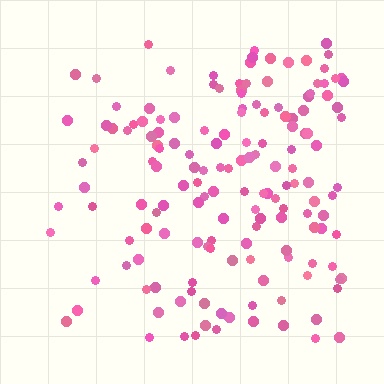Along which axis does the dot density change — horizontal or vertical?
Horizontal.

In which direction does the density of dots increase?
From left to right, with the right side densest.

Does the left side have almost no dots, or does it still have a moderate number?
Still a moderate number, just noticeably fewer than the right.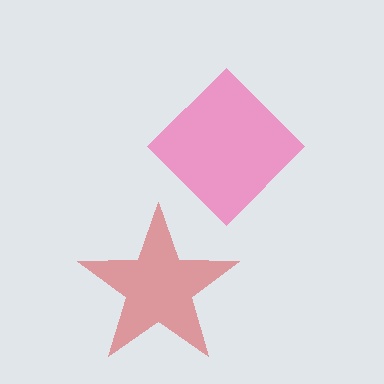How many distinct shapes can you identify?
There are 2 distinct shapes: a pink diamond, a red star.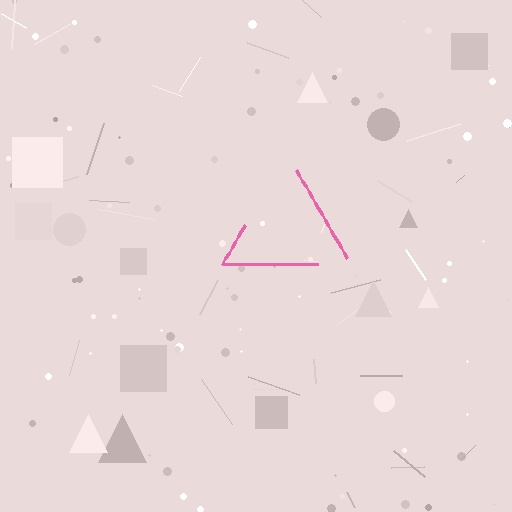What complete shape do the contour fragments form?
The contour fragments form a triangle.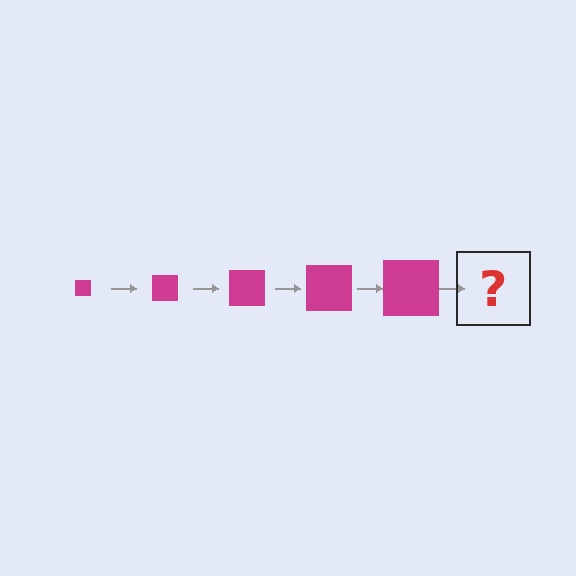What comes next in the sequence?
The next element should be a magenta square, larger than the previous one.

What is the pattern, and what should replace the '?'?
The pattern is that the square gets progressively larger each step. The '?' should be a magenta square, larger than the previous one.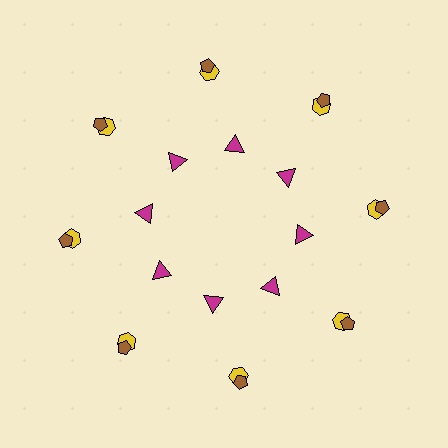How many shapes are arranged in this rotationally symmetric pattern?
There are 24 shapes, arranged in 8 groups of 3.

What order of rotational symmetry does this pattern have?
This pattern has 8-fold rotational symmetry.